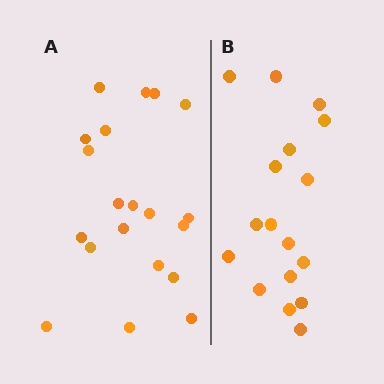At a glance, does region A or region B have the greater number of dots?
Region A (the left region) has more dots.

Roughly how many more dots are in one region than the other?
Region A has just a few more — roughly 2 or 3 more dots than region B.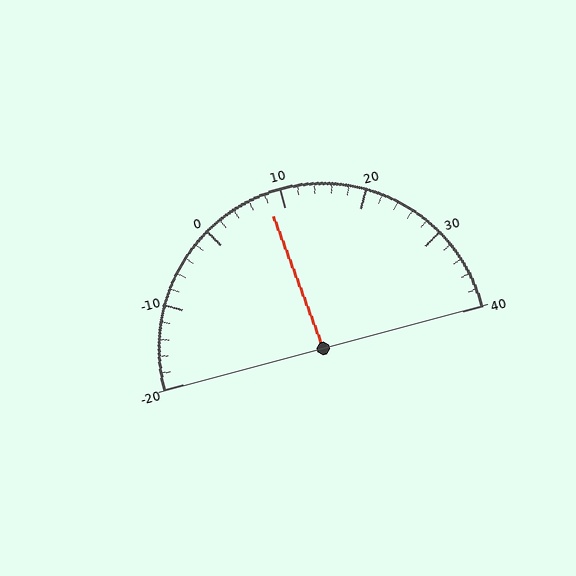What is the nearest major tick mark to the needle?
The nearest major tick mark is 10.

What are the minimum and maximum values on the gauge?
The gauge ranges from -20 to 40.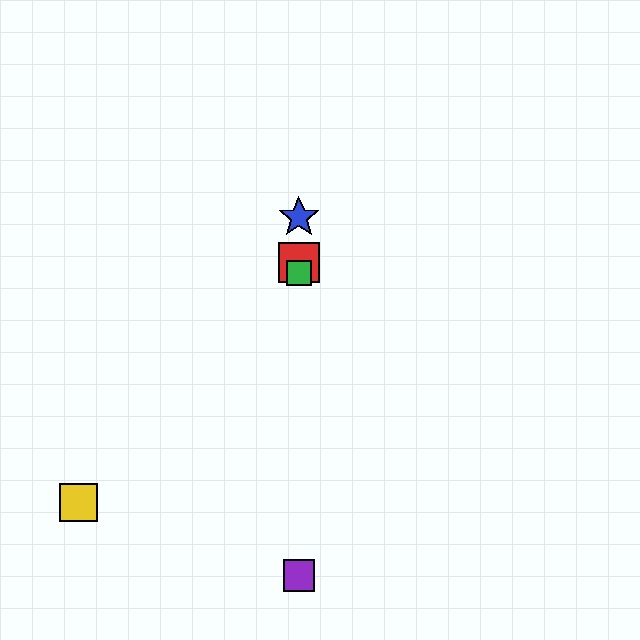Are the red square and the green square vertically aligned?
Yes, both are at x≈299.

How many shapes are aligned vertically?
4 shapes (the red square, the blue star, the green square, the purple square) are aligned vertically.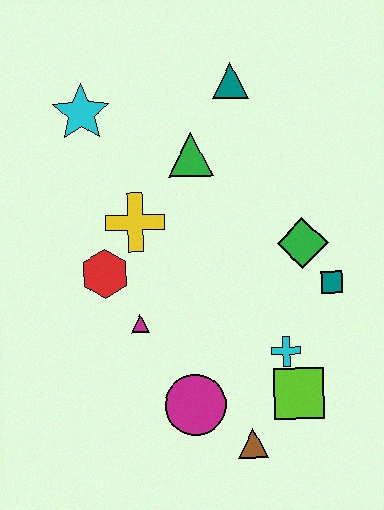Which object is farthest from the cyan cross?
The cyan star is farthest from the cyan cross.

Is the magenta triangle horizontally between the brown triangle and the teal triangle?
No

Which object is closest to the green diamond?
The teal square is closest to the green diamond.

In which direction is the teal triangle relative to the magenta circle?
The teal triangle is above the magenta circle.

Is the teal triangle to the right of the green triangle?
Yes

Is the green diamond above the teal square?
Yes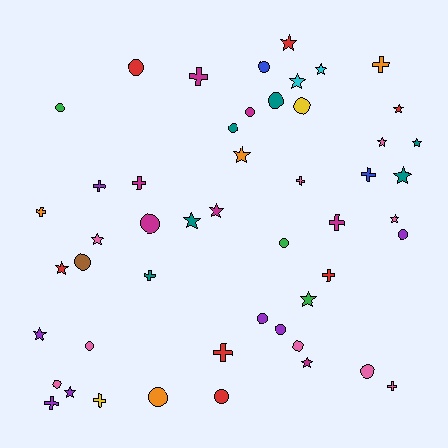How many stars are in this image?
There are 17 stars.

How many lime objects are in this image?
There are no lime objects.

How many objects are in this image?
There are 50 objects.